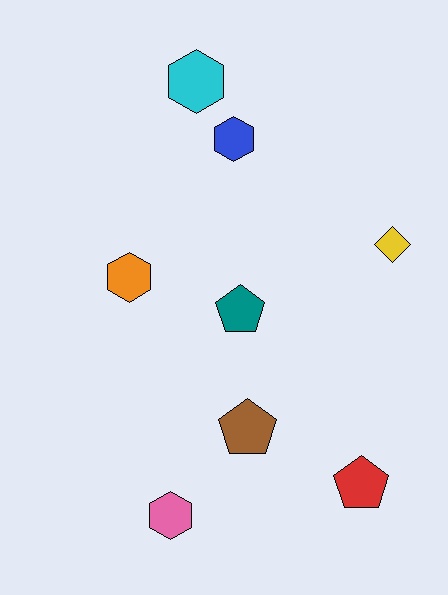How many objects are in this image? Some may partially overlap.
There are 8 objects.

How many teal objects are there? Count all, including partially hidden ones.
There is 1 teal object.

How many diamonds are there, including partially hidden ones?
There is 1 diamond.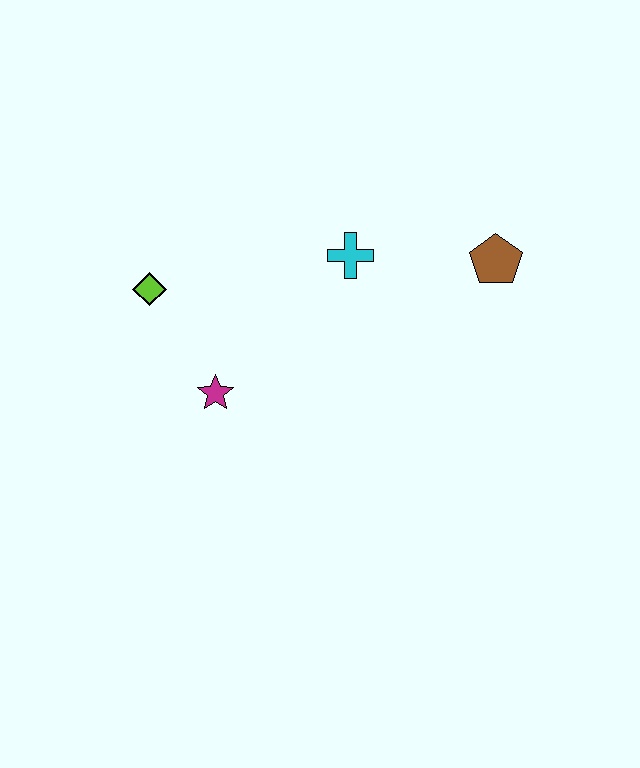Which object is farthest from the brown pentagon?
The lime diamond is farthest from the brown pentagon.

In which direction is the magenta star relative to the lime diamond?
The magenta star is below the lime diamond.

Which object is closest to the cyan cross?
The brown pentagon is closest to the cyan cross.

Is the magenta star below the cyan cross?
Yes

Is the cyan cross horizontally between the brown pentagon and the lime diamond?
Yes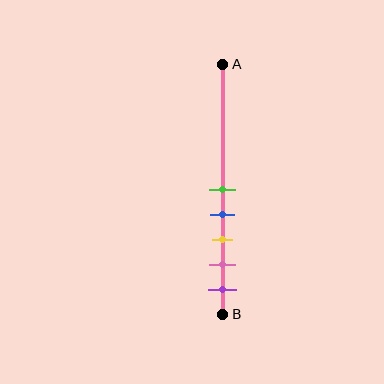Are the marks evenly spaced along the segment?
Yes, the marks are approximately evenly spaced.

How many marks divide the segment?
There are 5 marks dividing the segment.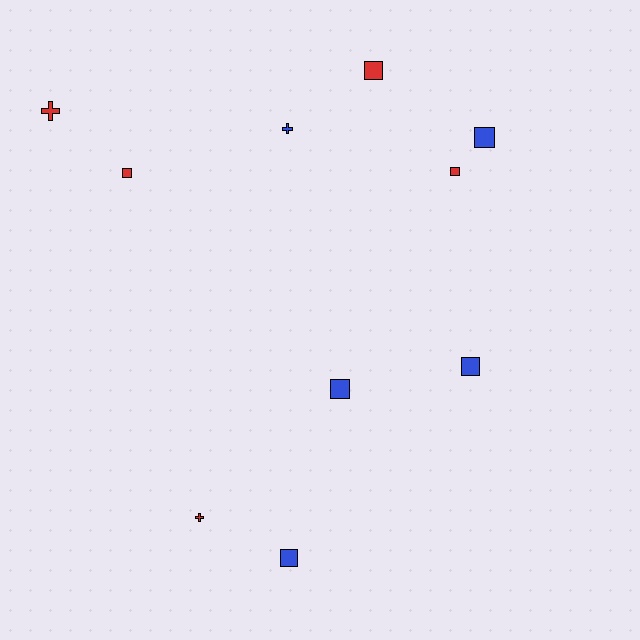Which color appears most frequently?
Blue, with 5 objects.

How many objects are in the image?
There are 10 objects.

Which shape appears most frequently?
Square, with 7 objects.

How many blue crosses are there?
There is 1 blue cross.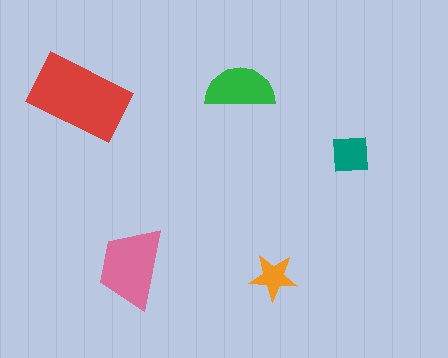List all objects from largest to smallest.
The red rectangle, the pink trapezoid, the green semicircle, the teal square, the orange star.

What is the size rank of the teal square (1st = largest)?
4th.